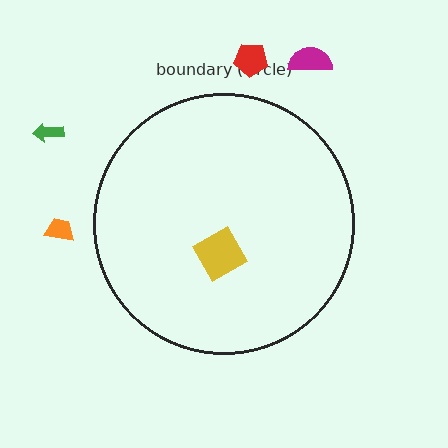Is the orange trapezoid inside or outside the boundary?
Outside.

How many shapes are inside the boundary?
1 inside, 4 outside.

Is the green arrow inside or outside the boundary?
Outside.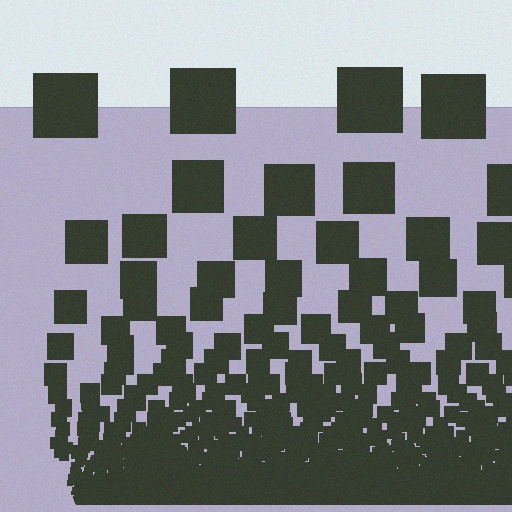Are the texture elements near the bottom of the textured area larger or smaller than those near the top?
Smaller. The gradient is inverted — elements near the bottom are smaller and denser.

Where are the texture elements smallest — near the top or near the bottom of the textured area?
Near the bottom.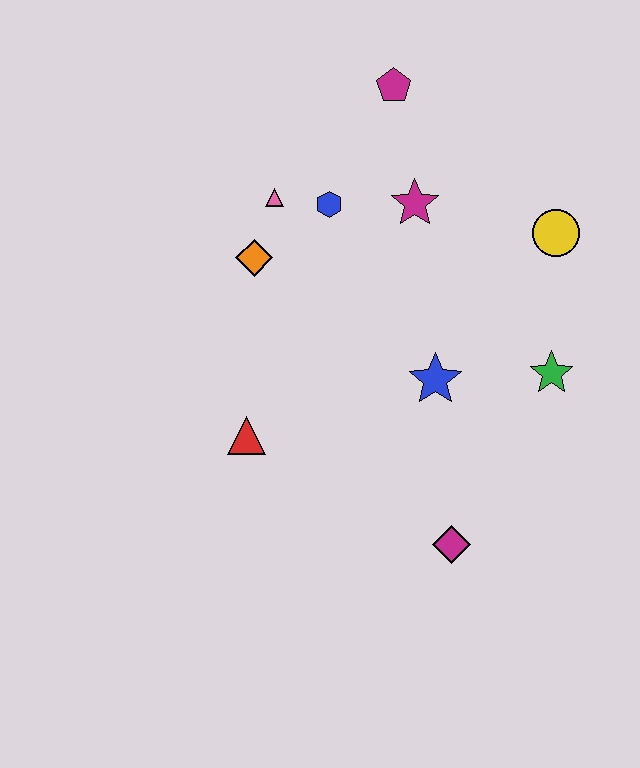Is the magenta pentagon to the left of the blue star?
Yes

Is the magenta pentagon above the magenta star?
Yes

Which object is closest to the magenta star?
The blue hexagon is closest to the magenta star.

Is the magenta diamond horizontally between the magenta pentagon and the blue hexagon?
No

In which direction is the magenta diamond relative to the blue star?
The magenta diamond is below the blue star.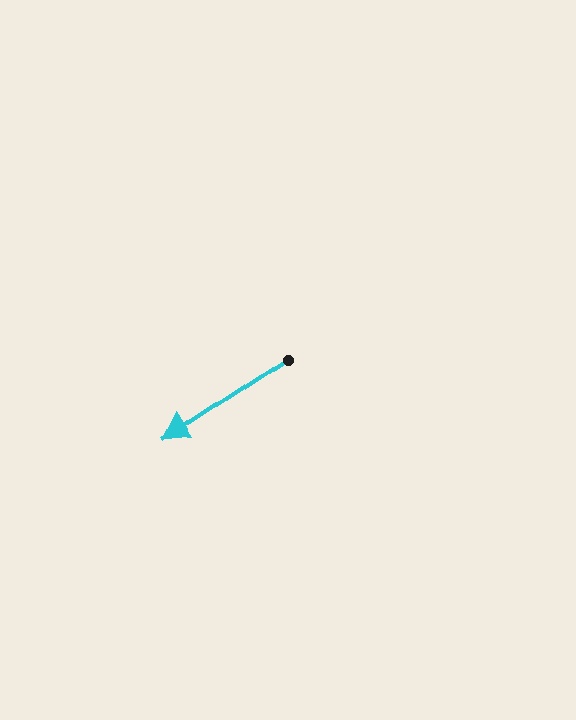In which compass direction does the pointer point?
Southwest.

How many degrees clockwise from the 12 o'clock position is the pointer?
Approximately 236 degrees.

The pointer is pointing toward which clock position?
Roughly 8 o'clock.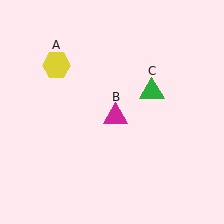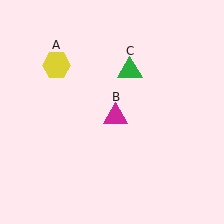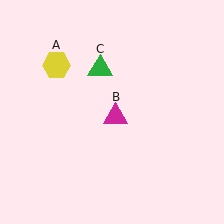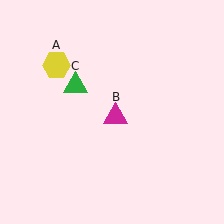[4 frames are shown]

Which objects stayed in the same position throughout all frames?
Yellow hexagon (object A) and magenta triangle (object B) remained stationary.